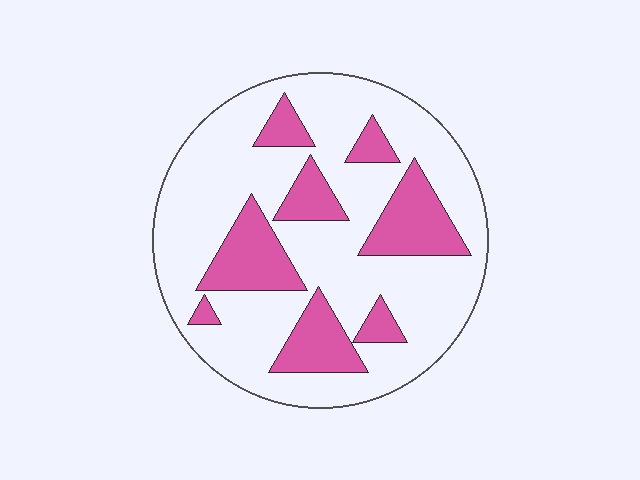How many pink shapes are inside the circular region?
8.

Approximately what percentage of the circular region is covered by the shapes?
Approximately 25%.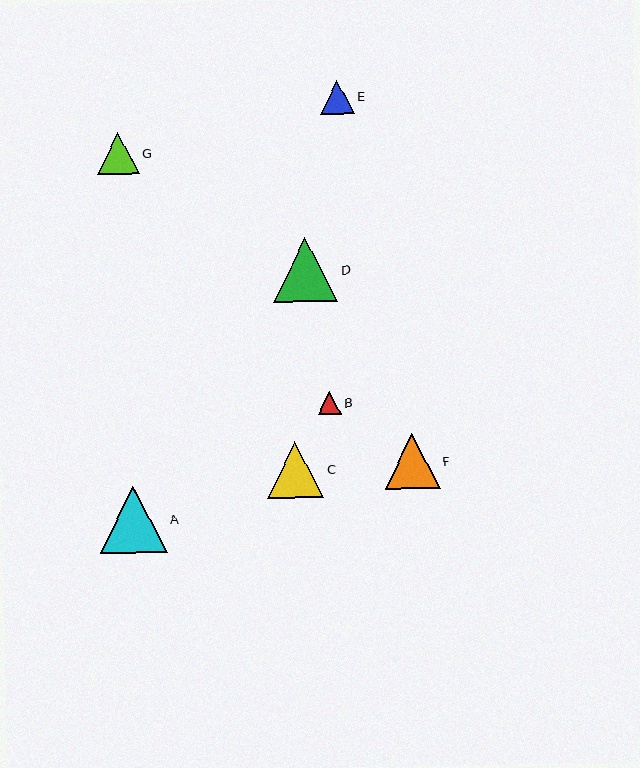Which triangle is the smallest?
Triangle B is the smallest with a size of approximately 23 pixels.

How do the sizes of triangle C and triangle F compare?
Triangle C and triangle F are approximately the same size.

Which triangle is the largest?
Triangle A is the largest with a size of approximately 67 pixels.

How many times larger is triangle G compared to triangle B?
Triangle G is approximately 1.8 times the size of triangle B.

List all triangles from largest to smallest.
From largest to smallest: A, D, C, F, G, E, B.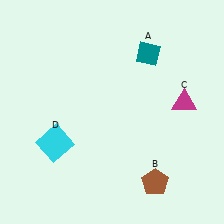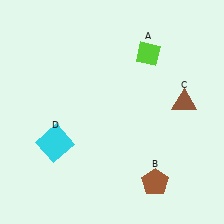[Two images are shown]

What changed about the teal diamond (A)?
In Image 1, A is teal. In Image 2, it changed to lime.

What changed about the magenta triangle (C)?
In Image 1, C is magenta. In Image 2, it changed to brown.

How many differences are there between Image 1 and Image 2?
There are 2 differences between the two images.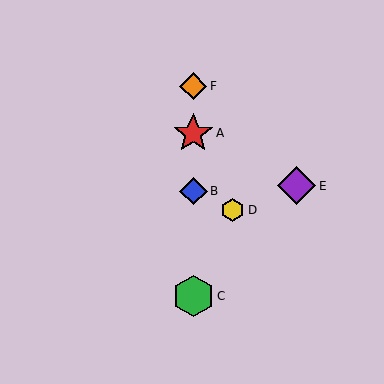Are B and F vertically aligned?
Yes, both are at x≈193.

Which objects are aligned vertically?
Objects A, B, C, F are aligned vertically.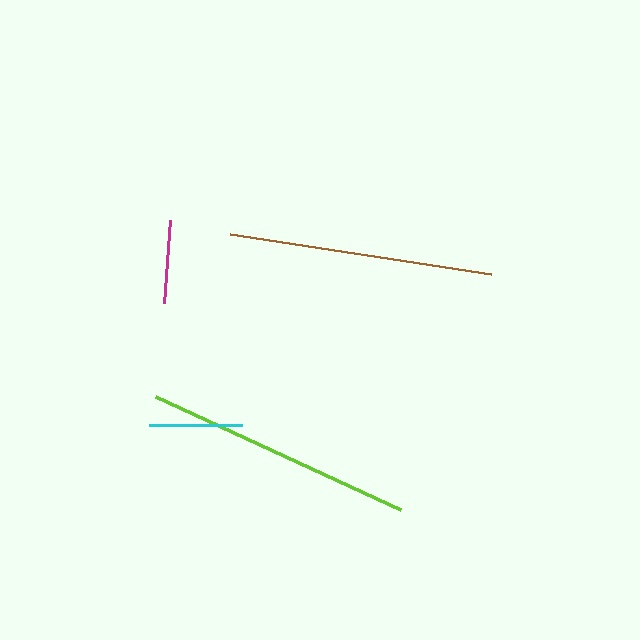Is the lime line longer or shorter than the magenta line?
The lime line is longer than the magenta line.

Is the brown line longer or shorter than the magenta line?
The brown line is longer than the magenta line.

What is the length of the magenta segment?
The magenta segment is approximately 84 pixels long.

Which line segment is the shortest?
The magenta line is the shortest at approximately 84 pixels.